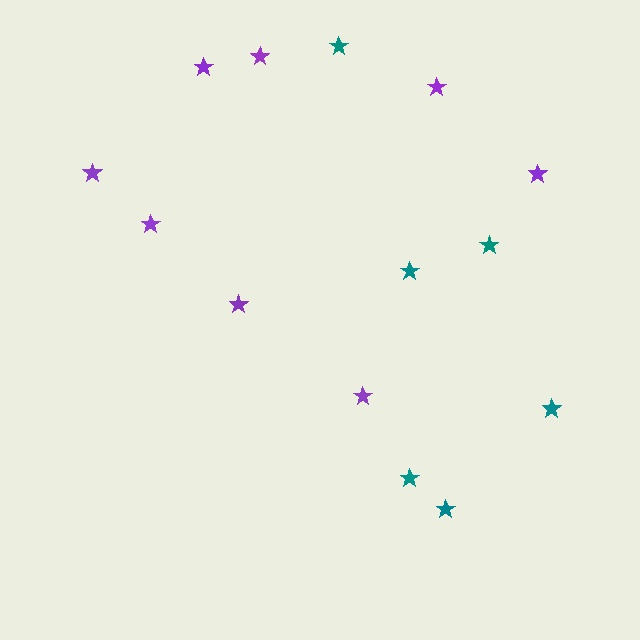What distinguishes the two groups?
There are 2 groups: one group of teal stars (6) and one group of purple stars (8).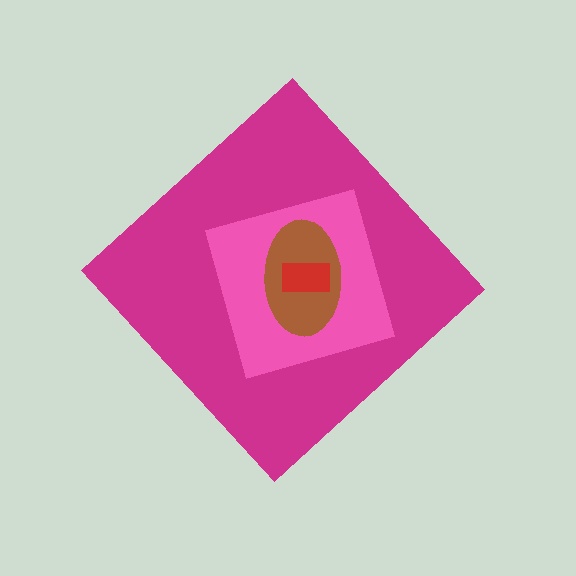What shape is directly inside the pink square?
The brown ellipse.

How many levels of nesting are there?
4.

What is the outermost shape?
The magenta diamond.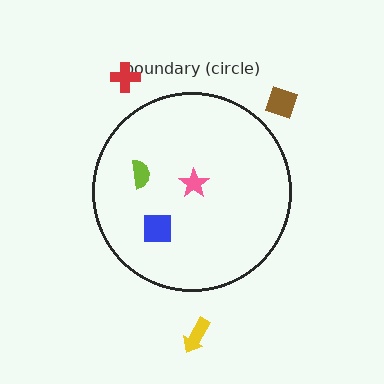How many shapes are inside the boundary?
3 inside, 3 outside.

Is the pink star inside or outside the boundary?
Inside.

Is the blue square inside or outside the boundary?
Inside.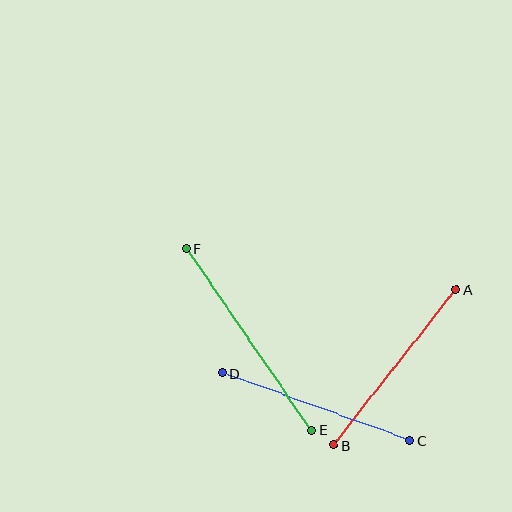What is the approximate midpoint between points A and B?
The midpoint is at approximately (395, 367) pixels.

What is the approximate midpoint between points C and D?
The midpoint is at approximately (316, 407) pixels.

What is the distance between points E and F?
The distance is approximately 221 pixels.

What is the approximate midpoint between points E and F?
The midpoint is at approximately (249, 339) pixels.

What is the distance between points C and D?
The distance is approximately 199 pixels.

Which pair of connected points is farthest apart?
Points E and F are farthest apart.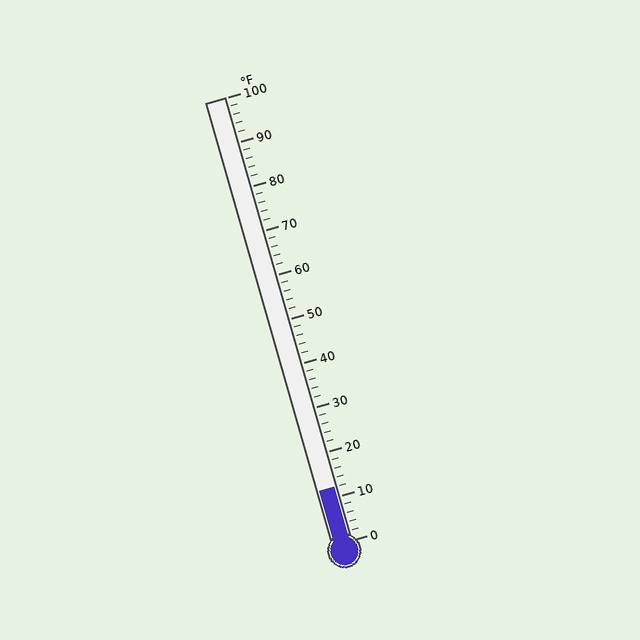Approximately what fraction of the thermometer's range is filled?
The thermometer is filled to approximately 10% of its range.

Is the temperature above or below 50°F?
The temperature is below 50°F.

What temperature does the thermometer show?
The thermometer shows approximately 12°F.